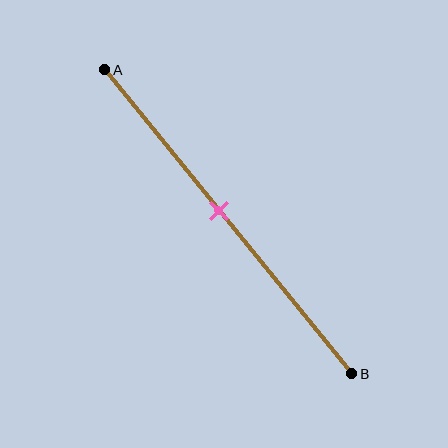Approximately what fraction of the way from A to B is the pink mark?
The pink mark is approximately 45% of the way from A to B.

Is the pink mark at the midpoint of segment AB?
No, the mark is at about 45% from A, not at the 50% midpoint.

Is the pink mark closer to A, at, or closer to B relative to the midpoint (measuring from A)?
The pink mark is closer to point A than the midpoint of segment AB.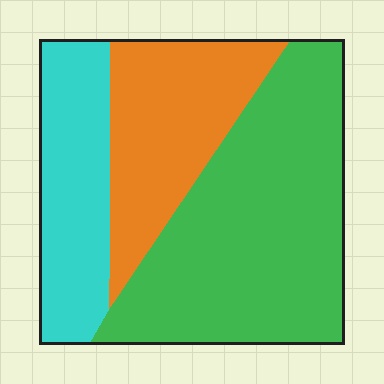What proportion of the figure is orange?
Orange covers 26% of the figure.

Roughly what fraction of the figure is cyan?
Cyan covers around 25% of the figure.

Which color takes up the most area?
Green, at roughly 50%.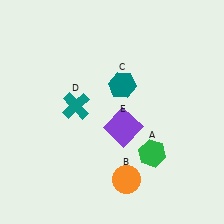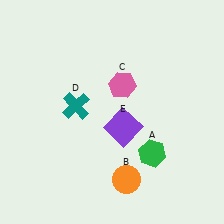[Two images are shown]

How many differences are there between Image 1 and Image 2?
There is 1 difference between the two images.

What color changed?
The hexagon (C) changed from teal in Image 1 to pink in Image 2.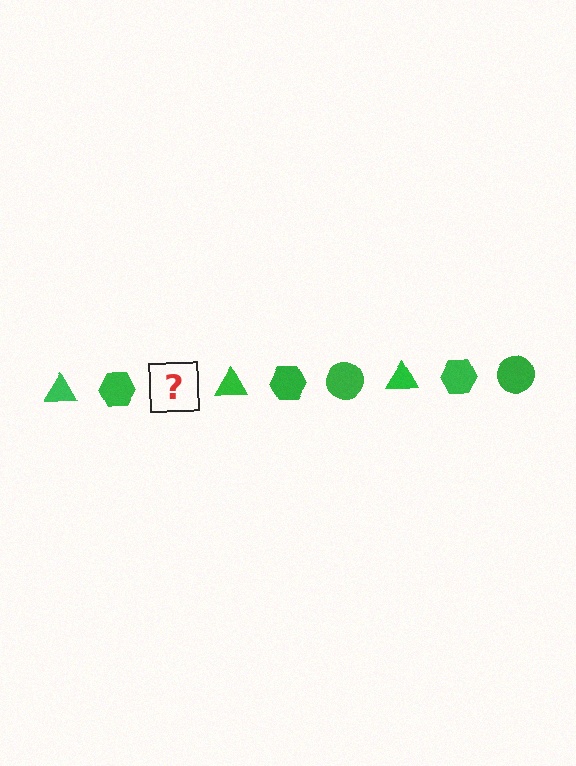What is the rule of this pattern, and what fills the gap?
The rule is that the pattern cycles through triangle, hexagon, circle shapes in green. The gap should be filled with a green circle.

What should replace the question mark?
The question mark should be replaced with a green circle.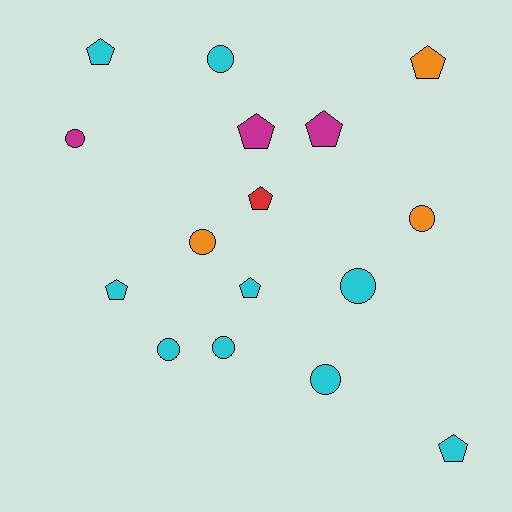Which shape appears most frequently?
Circle, with 8 objects.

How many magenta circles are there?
There is 1 magenta circle.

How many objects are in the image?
There are 16 objects.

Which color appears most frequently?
Cyan, with 9 objects.